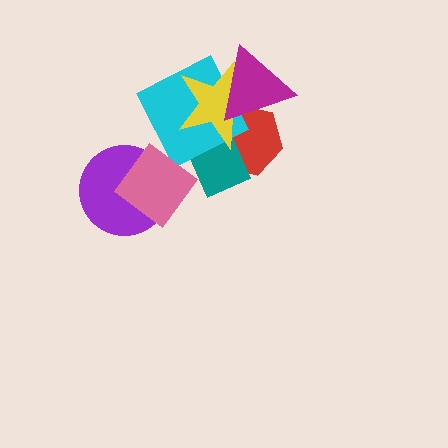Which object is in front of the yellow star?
The magenta triangle is in front of the yellow star.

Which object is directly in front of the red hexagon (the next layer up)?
The teal diamond is directly in front of the red hexagon.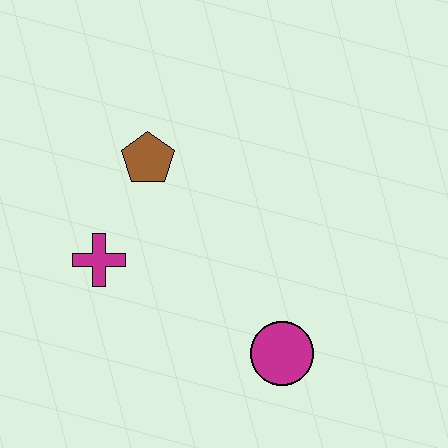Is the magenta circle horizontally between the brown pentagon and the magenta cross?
No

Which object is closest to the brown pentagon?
The magenta cross is closest to the brown pentagon.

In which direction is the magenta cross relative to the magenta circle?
The magenta cross is to the left of the magenta circle.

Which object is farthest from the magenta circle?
The brown pentagon is farthest from the magenta circle.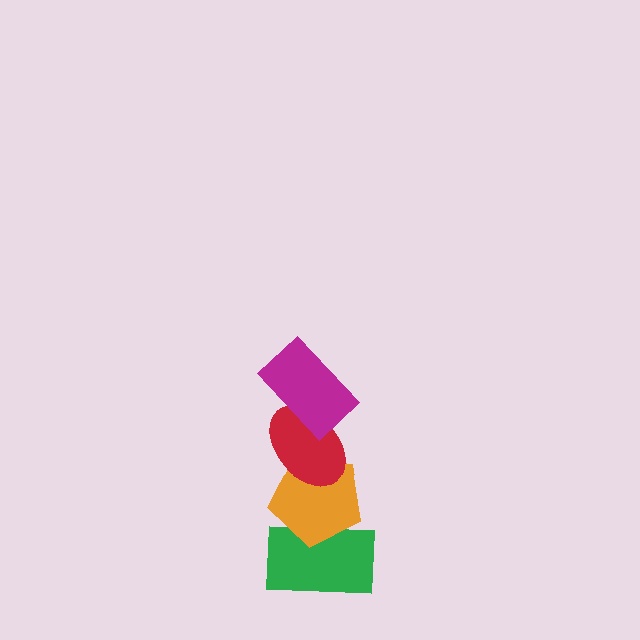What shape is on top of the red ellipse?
The magenta rectangle is on top of the red ellipse.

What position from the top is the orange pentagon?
The orange pentagon is 3rd from the top.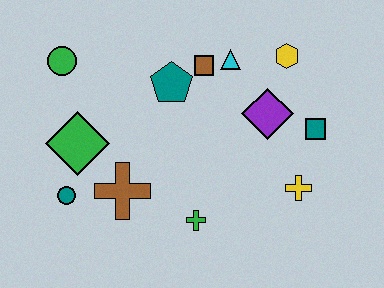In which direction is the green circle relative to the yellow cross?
The green circle is to the left of the yellow cross.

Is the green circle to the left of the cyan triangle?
Yes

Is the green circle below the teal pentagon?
No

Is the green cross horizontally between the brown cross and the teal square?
Yes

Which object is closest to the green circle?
The green diamond is closest to the green circle.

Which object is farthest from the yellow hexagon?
The teal circle is farthest from the yellow hexagon.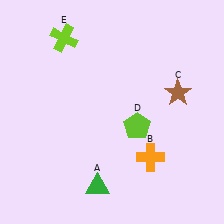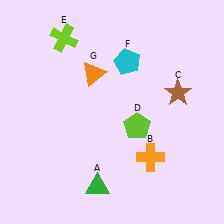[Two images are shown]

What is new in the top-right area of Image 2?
A cyan pentagon (F) was added in the top-right area of Image 2.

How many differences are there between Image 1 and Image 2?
There are 2 differences between the two images.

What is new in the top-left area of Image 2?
An orange triangle (G) was added in the top-left area of Image 2.